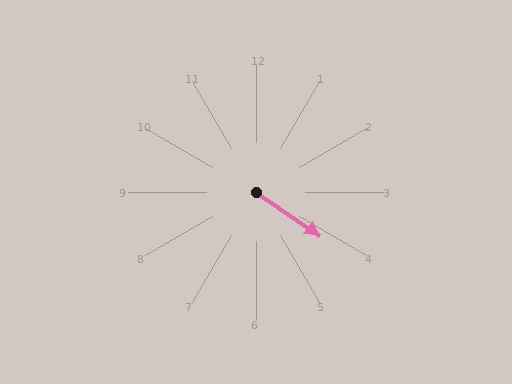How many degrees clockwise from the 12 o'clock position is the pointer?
Approximately 124 degrees.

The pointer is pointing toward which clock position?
Roughly 4 o'clock.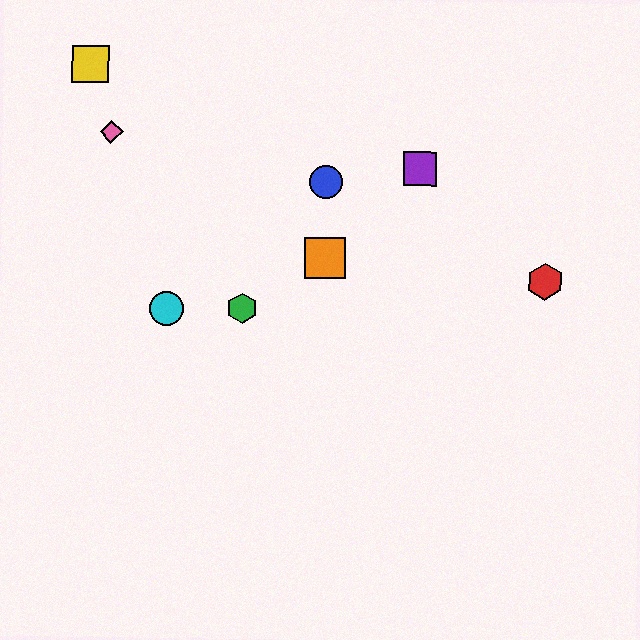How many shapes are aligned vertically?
2 shapes (the blue circle, the orange square) are aligned vertically.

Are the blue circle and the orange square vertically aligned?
Yes, both are at x≈326.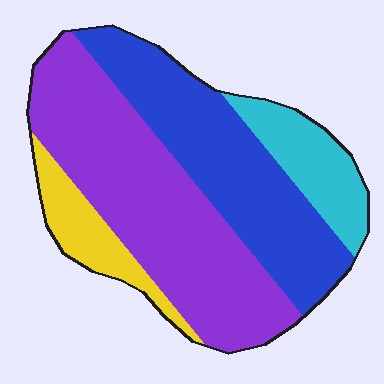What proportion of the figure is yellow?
Yellow takes up about one tenth (1/10) of the figure.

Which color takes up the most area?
Purple, at roughly 45%.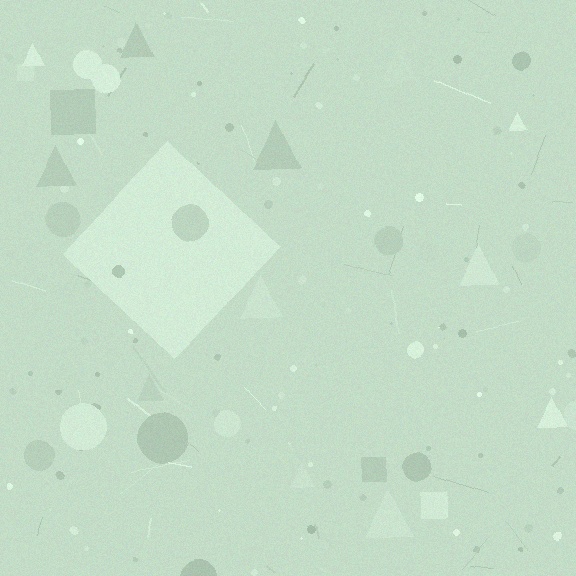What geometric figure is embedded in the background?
A diamond is embedded in the background.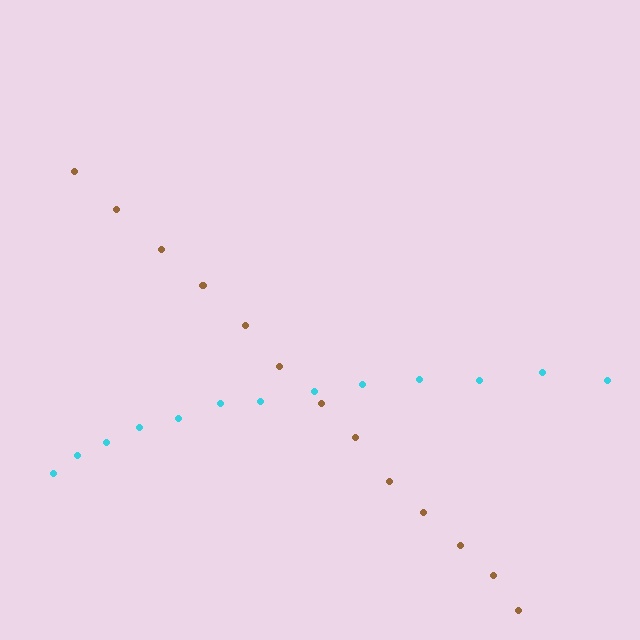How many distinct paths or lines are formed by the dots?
There are 2 distinct paths.